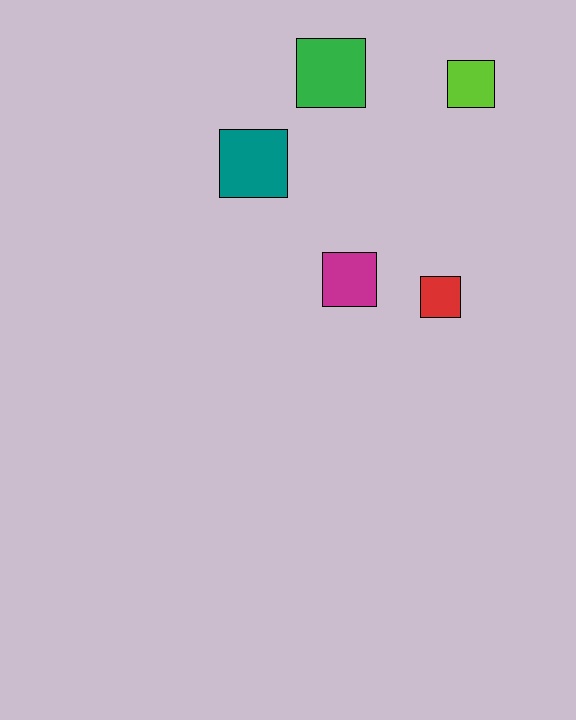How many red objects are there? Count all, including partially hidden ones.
There is 1 red object.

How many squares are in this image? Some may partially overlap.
There are 5 squares.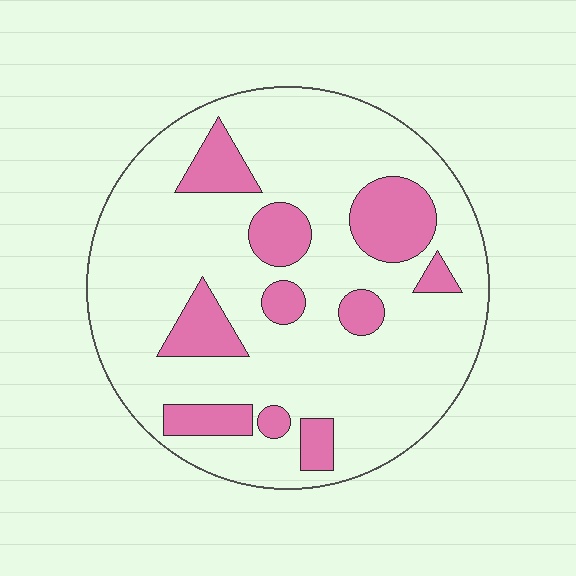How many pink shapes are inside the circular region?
10.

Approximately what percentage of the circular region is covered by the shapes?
Approximately 20%.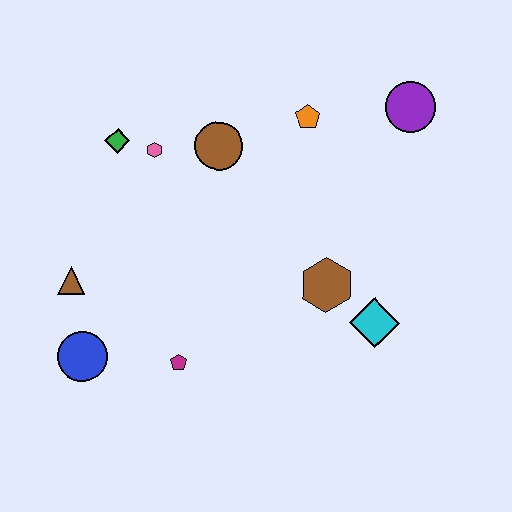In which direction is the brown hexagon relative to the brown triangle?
The brown hexagon is to the right of the brown triangle.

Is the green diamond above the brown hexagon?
Yes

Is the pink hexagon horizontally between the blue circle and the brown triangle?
No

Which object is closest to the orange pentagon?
The brown circle is closest to the orange pentagon.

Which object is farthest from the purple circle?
The blue circle is farthest from the purple circle.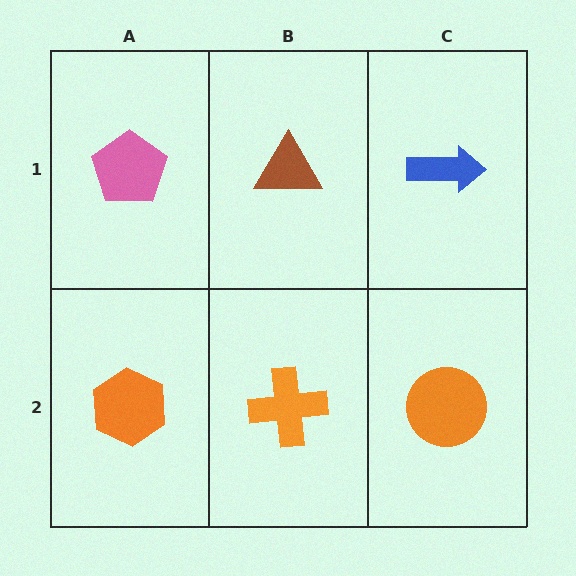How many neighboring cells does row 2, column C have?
2.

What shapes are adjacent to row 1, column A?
An orange hexagon (row 2, column A), a brown triangle (row 1, column B).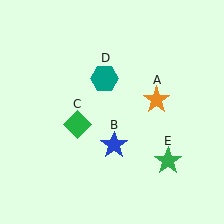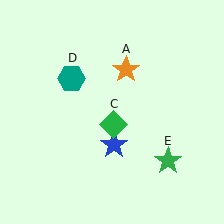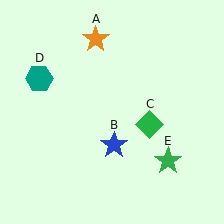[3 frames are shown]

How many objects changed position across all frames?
3 objects changed position: orange star (object A), green diamond (object C), teal hexagon (object D).